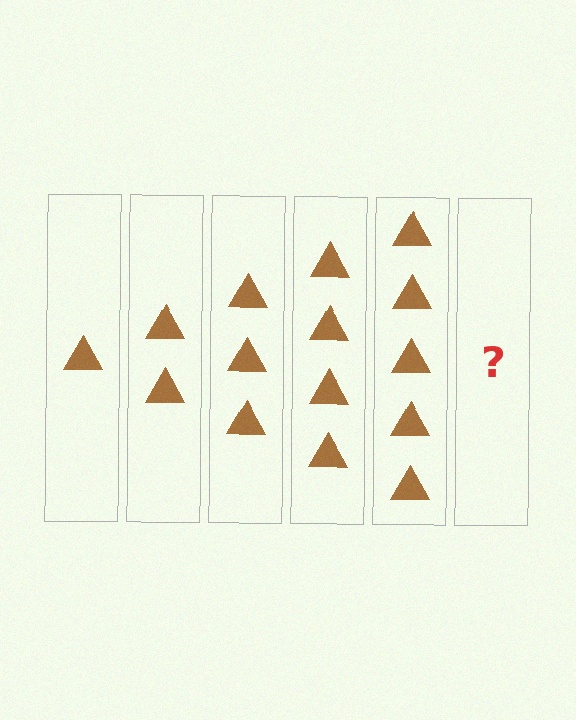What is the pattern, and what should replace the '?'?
The pattern is that each step adds one more triangle. The '?' should be 6 triangles.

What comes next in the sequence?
The next element should be 6 triangles.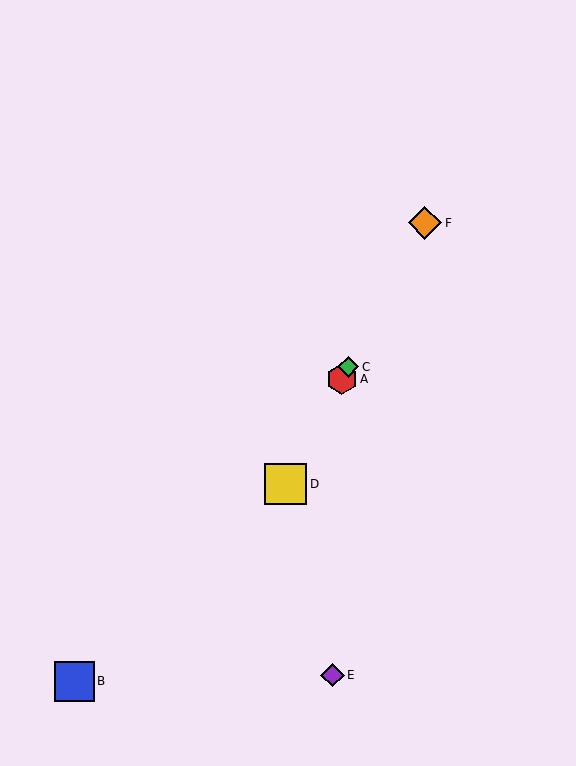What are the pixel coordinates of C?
Object C is at (348, 367).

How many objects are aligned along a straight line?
4 objects (A, C, D, F) are aligned along a straight line.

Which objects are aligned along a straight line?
Objects A, C, D, F are aligned along a straight line.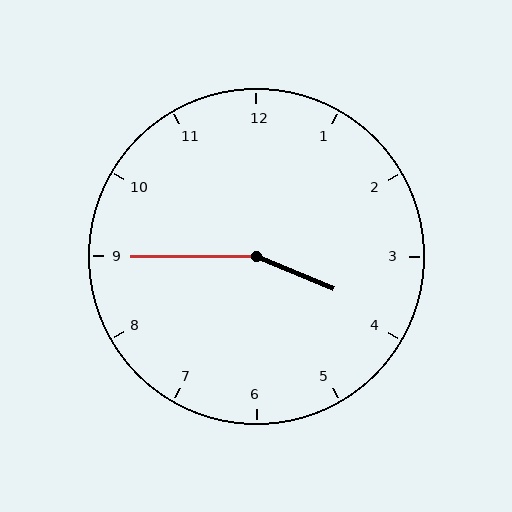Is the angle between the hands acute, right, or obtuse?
It is obtuse.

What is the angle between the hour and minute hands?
Approximately 158 degrees.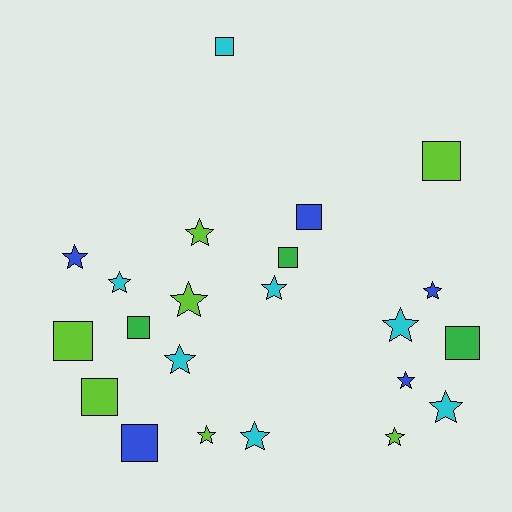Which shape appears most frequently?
Star, with 13 objects.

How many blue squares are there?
There are 2 blue squares.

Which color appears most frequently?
Lime, with 7 objects.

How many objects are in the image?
There are 22 objects.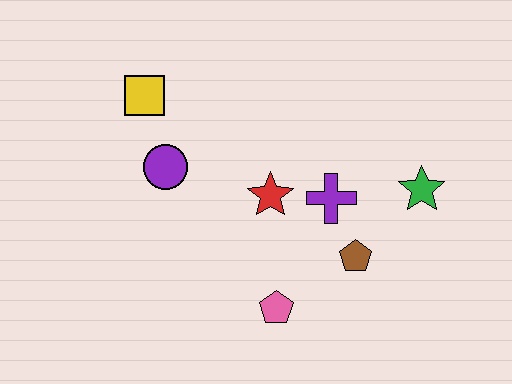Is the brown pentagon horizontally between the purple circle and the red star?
No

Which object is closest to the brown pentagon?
The purple cross is closest to the brown pentagon.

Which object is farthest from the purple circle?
The green star is farthest from the purple circle.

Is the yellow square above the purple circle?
Yes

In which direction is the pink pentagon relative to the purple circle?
The pink pentagon is below the purple circle.